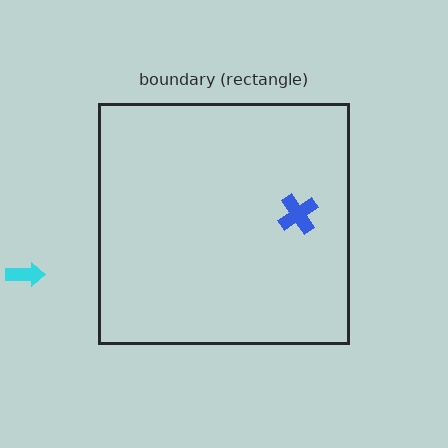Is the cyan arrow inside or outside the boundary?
Outside.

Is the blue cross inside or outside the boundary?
Inside.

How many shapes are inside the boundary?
1 inside, 1 outside.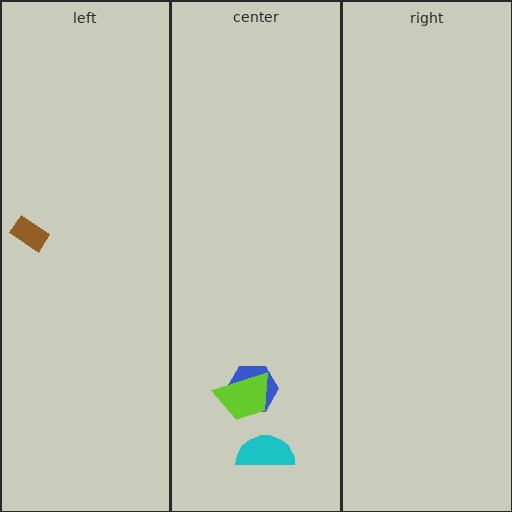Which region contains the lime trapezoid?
The center region.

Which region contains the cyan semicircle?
The center region.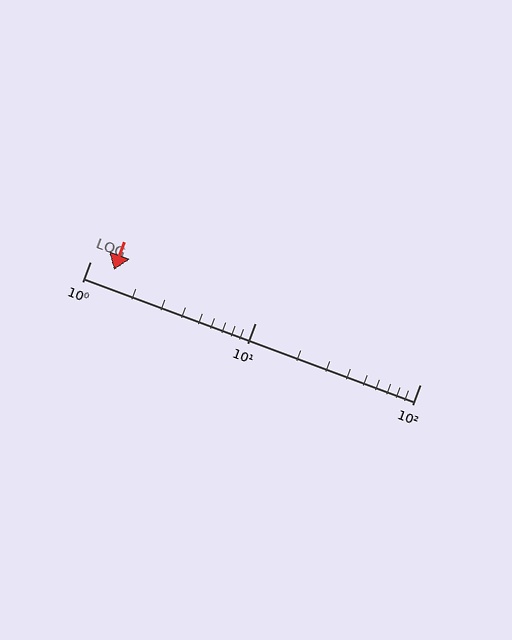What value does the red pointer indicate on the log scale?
The pointer indicates approximately 1.4.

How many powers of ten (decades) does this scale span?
The scale spans 2 decades, from 1 to 100.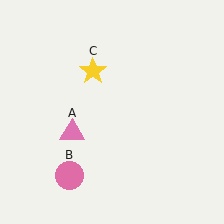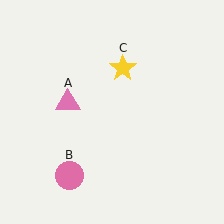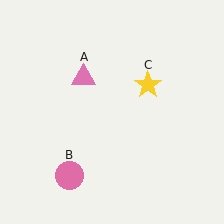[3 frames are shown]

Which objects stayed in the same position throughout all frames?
Pink circle (object B) remained stationary.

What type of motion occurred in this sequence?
The pink triangle (object A), yellow star (object C) rotated clockwise around the center of the scene.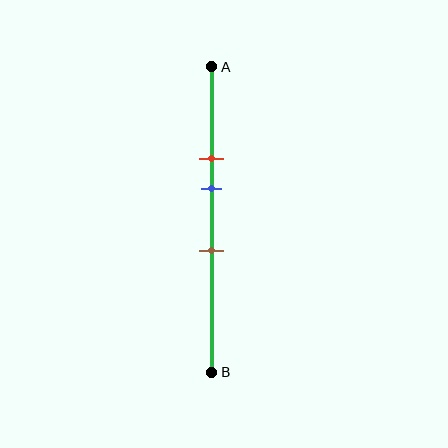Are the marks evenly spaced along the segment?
Yes, the marks are approximately evenly spaced.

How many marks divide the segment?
There are 3 marks dividing the segment.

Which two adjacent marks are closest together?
The red and blue marks are the closest adjacent pair.